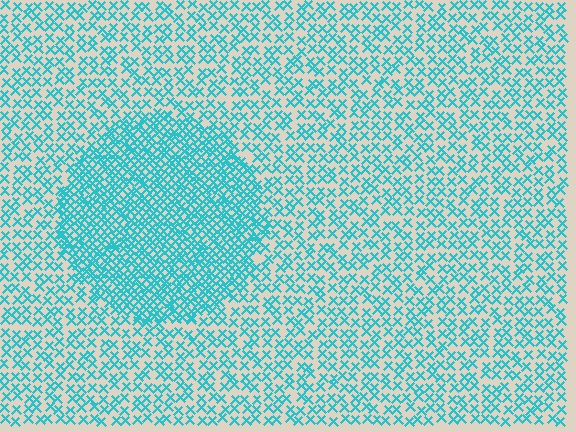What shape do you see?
I see a circle.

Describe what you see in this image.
The image contains small cyan elements arranged at two different densities. A circle-shaped region is visible where the elements are more densely packed than the surrounding area.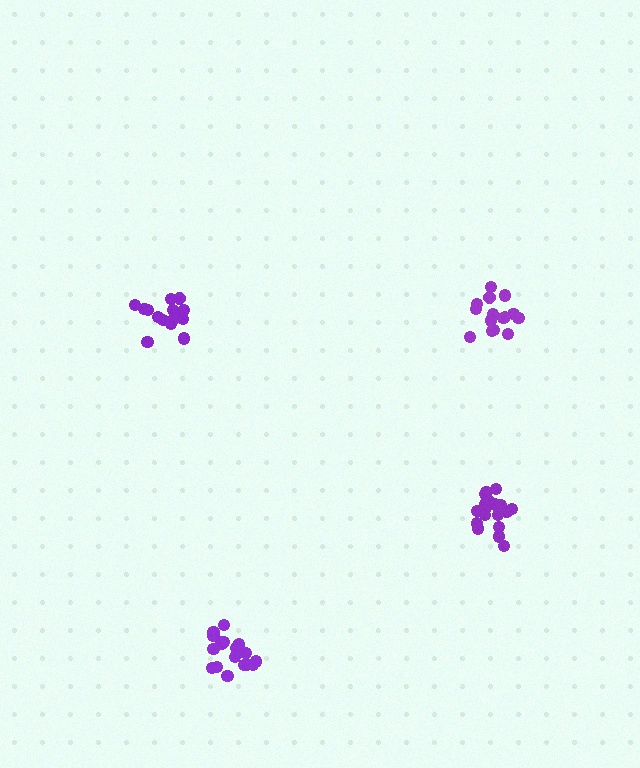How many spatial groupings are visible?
There are 4 spatial groupings.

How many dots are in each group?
Group 1: 15 dots, Group 2: 16 dots, Group 3: 19 dots, Group 4: 20 dots (70 total).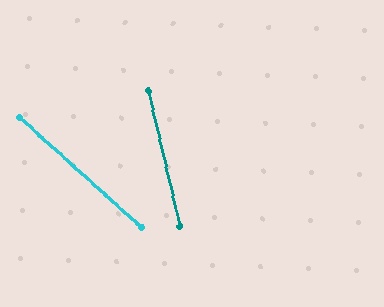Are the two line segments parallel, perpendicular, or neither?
Neither parallel nor perpendicular — they differ by about 35°.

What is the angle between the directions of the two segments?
Approximately 35 degrees.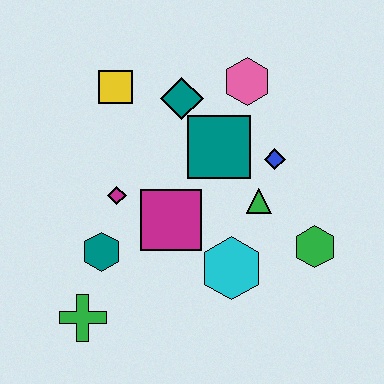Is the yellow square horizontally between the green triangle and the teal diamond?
No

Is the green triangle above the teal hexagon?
Yes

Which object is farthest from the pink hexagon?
The green cross is farthest from the pink hexagon.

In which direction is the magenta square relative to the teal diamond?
The magenta square is below the teal diamond.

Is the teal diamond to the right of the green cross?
Yes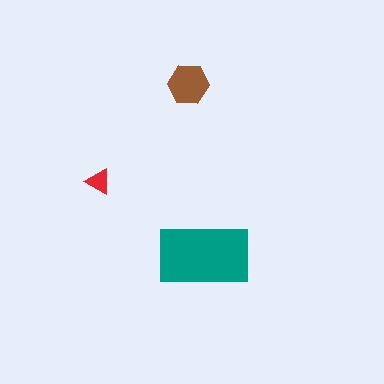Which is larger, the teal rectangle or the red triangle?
The teal rectangle.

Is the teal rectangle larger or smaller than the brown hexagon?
Larger.